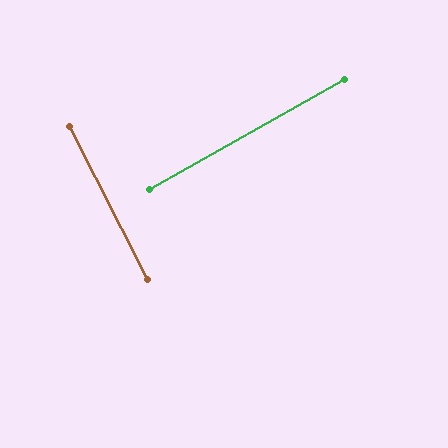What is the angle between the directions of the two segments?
Approximately 88 degrees.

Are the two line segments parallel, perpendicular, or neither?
Perpendicular — they meet at approximately 88°.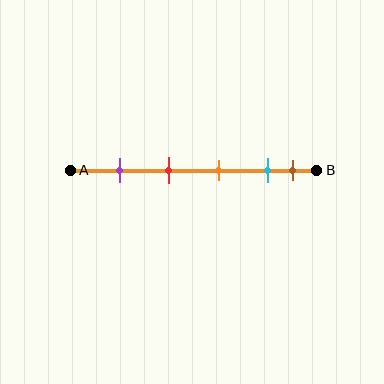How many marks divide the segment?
There are 5 marks dividing the segment.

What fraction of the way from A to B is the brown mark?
The brown mark is approximately 90% (0.9) of the way from A to B.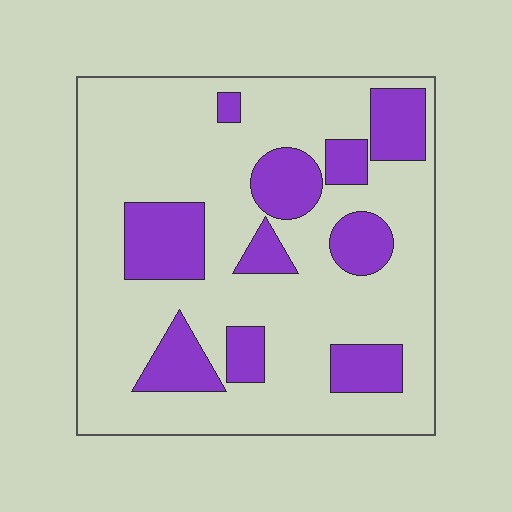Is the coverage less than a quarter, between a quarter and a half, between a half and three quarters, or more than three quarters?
Between a quarter and a half.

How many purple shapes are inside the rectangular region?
10.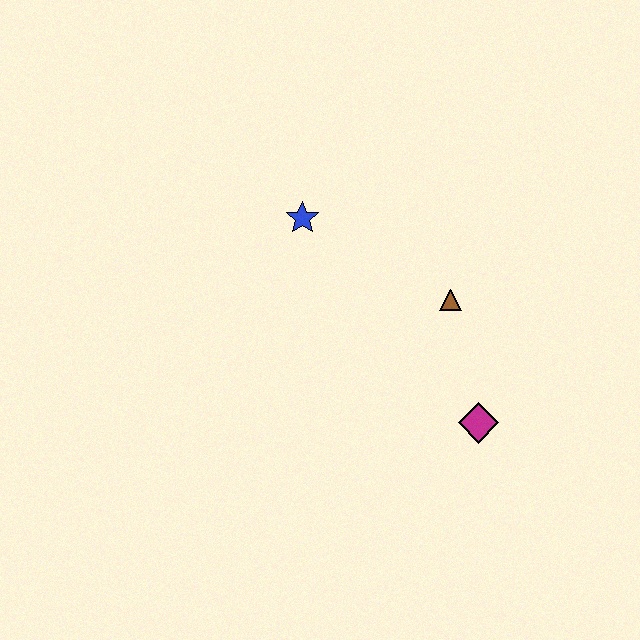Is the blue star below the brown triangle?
No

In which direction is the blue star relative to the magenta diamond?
The blue star is above the magenta diamond.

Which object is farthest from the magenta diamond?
The blue star is farthest from the magenta diamond.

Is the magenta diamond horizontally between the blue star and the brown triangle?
No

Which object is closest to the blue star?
The brown triangle is closest to the blue star.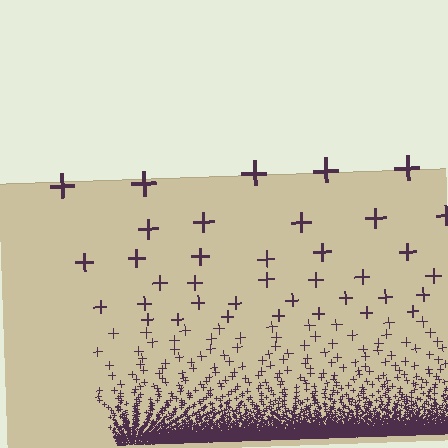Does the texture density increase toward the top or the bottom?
Density increases toward the bottom.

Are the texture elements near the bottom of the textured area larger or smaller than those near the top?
Smaller. The gradient is inverted — elements near the bottom are smaller and denser.